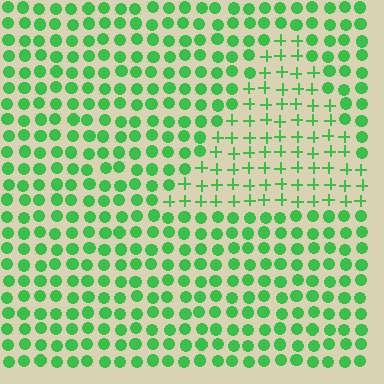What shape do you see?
I see a triangle.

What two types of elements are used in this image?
The image uses plus signs inside the triangle region and circles outside it.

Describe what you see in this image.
The image is filled with small green elements arranged in a uniform grid. A triangle-shaped region contains plus signs, while the surrounding area contains circles. The boundary is defined purely by the change in element shape.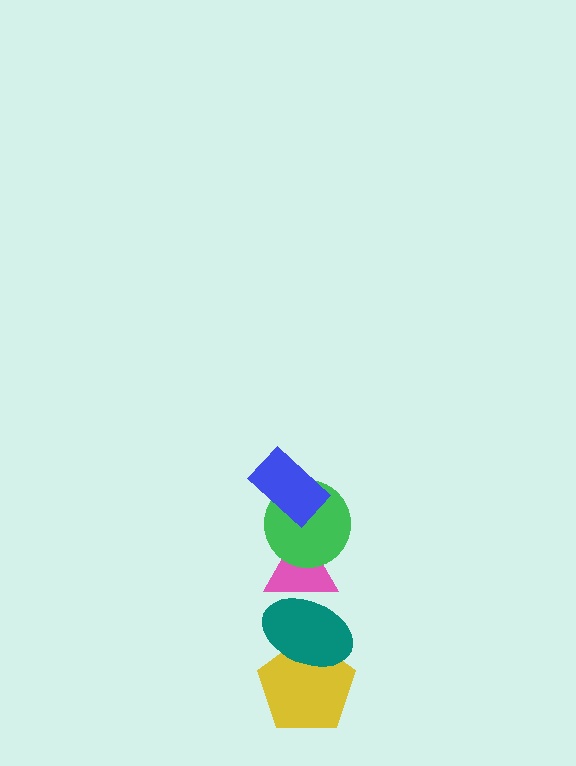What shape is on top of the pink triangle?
The green circle is on top of the pink triangle.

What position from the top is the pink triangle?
The pink triangle is 3rd from the top.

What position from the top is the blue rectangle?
The blue rectangle is 1st from the top.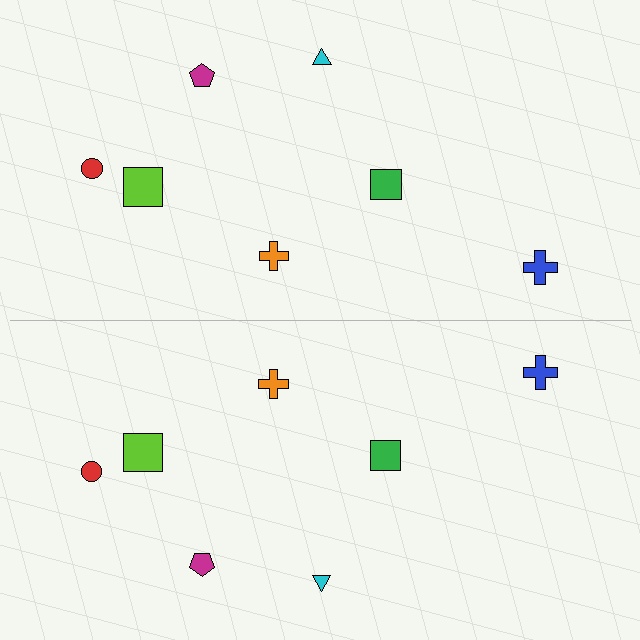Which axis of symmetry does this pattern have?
The pattern has a horizontal axis of symmetry running through the center of the image.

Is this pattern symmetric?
Yes, this pattern has bilateral (reflection) symmetry.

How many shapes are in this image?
There are 14 shapes in this image.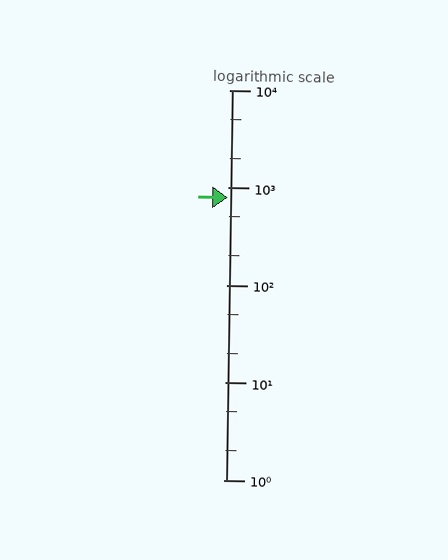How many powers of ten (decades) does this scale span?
The scale spans 4 decades, from 1 to 10000.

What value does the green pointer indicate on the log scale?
The pointer indicates approximately 790.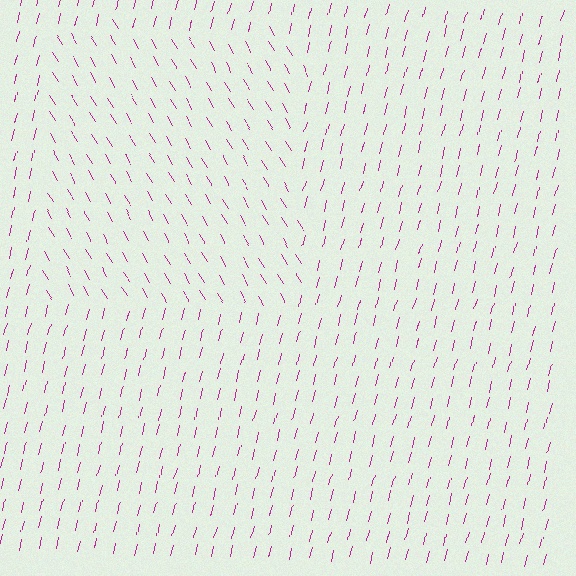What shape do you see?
I see a rectangle.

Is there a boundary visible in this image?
Yes, there is a texture boundary formed by a change in line orientation.